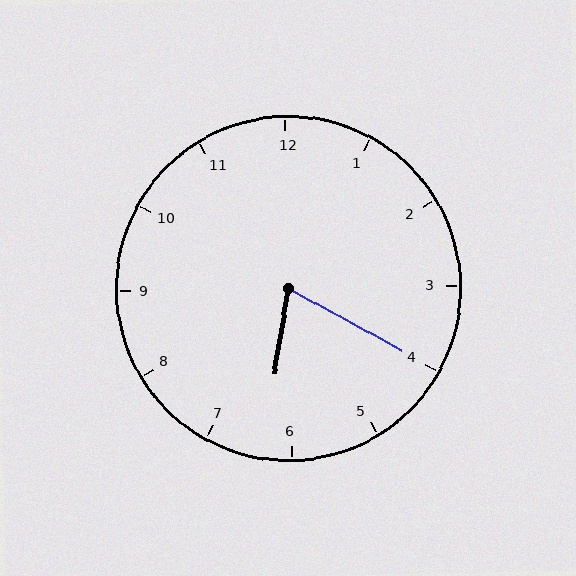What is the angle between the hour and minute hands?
Approximately 70 degrees.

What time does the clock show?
6:20.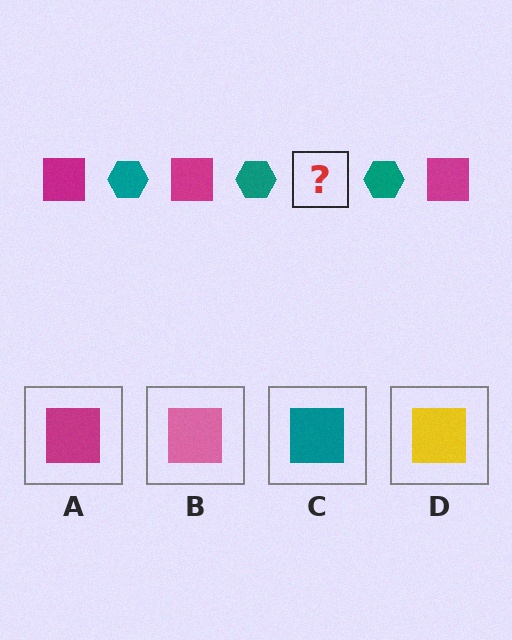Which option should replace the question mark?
Option A.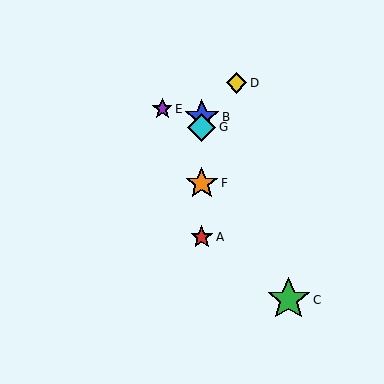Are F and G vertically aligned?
Yes, both are at x≈202.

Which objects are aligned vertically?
Objects A, B, F, G are aligned vertically.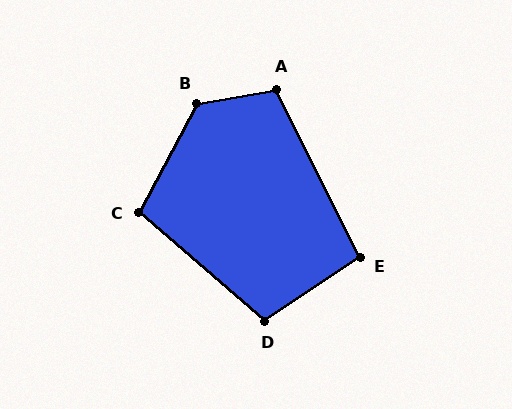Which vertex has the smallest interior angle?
E, at approximately 97 degrees.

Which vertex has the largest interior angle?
B, at approximately 128 degrees.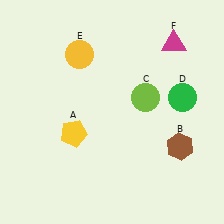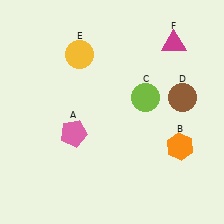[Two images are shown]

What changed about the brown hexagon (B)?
In Image 1, B is brown. In Image 2, it changed to orange.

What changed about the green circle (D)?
In Image 1, D is green. In Image 2, it changed to brown.